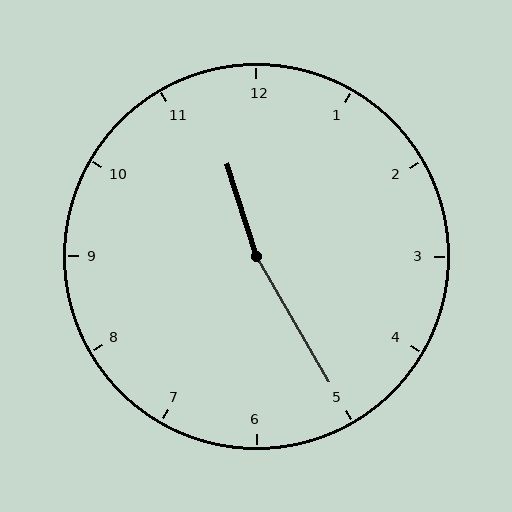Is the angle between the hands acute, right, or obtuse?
It is obtuse.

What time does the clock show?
11:25.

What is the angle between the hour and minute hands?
Approximately 168 degrees.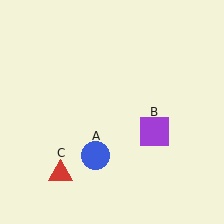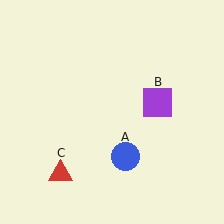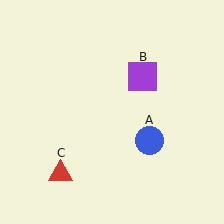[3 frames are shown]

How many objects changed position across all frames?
2 objects changed position: blue circle (object A), purple square (object B).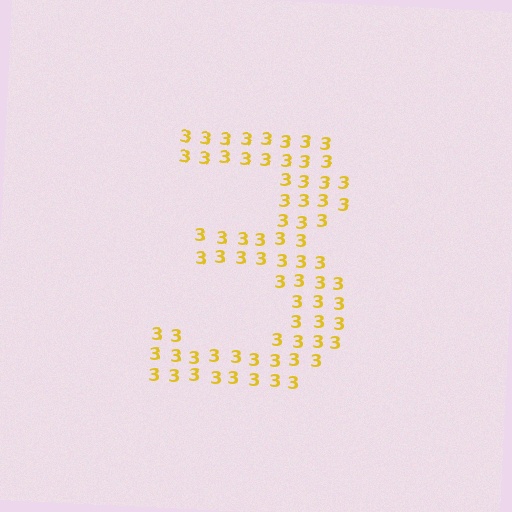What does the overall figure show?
The overall figure shows the digit 3.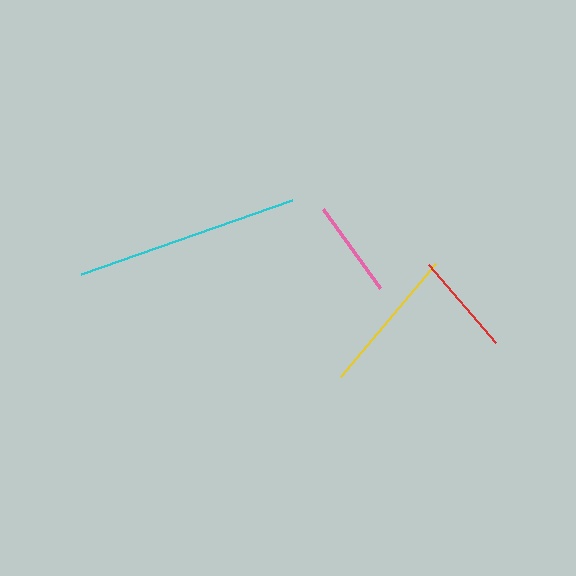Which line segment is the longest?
The cyan line is the longest at approximately 224 pixels.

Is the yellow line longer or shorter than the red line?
The yellow line is longer than the red line.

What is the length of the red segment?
The red segment is approximately 103 pixels long.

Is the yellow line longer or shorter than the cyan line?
The cyan line is longer than the yellow line.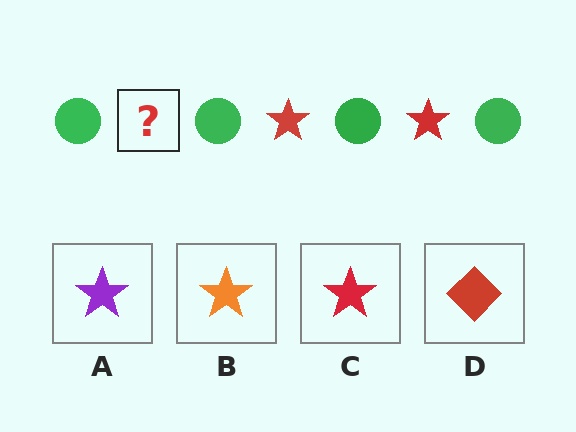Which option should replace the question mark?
Option C.